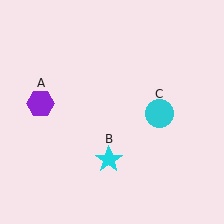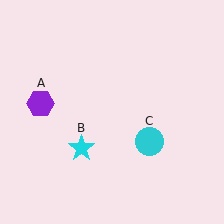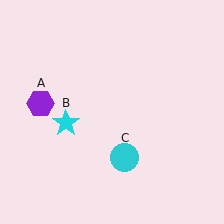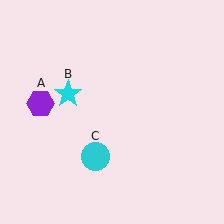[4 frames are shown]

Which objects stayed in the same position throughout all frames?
Purple hexagon (object A) remained stationary.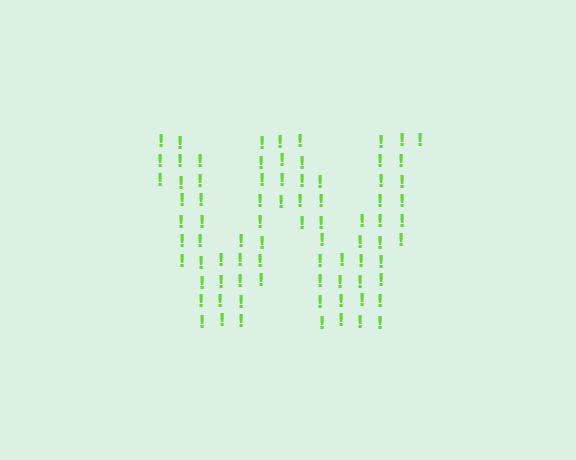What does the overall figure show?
The overall figure shows the letter W.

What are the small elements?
The small elements are exclamation marks.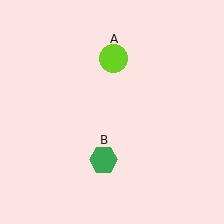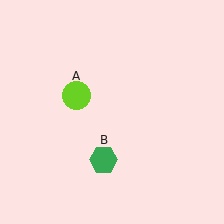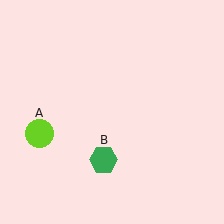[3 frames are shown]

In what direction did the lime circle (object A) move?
The lime circle (object A) moved down and to the left.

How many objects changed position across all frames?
1 object changed position: lime circle (object A).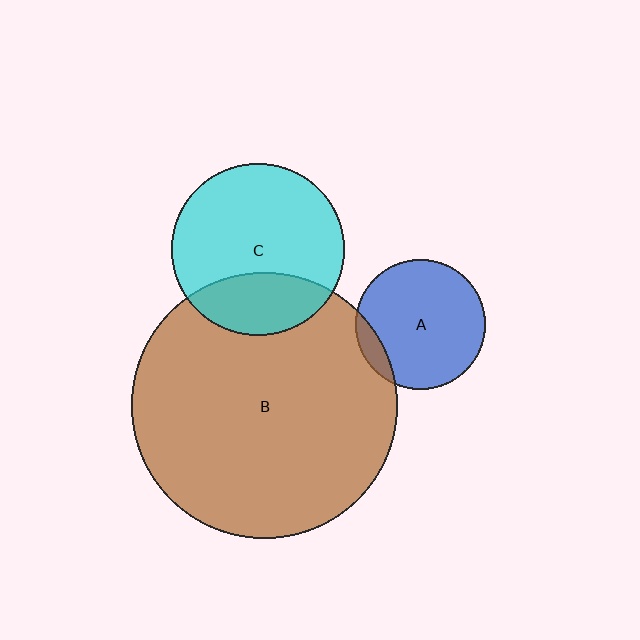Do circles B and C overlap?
Yes.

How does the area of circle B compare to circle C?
Approximately 2.4 times.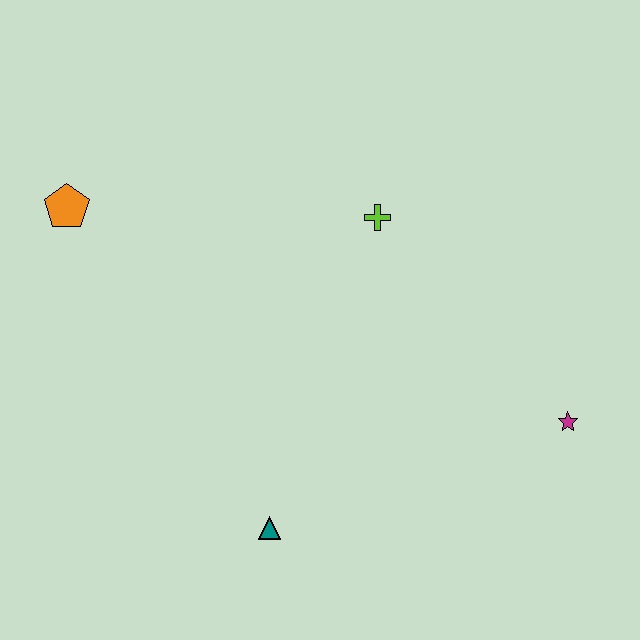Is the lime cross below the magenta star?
No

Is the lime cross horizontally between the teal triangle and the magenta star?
Yes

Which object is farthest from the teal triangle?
The orange pentagon is farthest from the teal triangle.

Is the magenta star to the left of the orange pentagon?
No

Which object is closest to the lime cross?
The magenta star is closest to the lime cross.